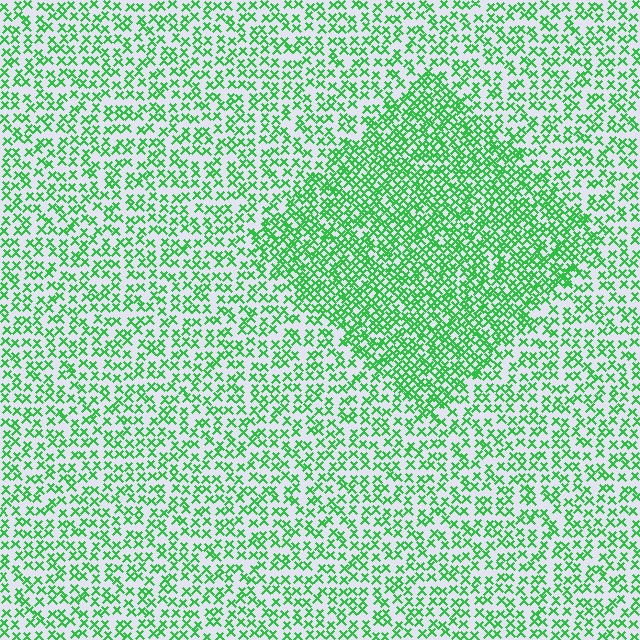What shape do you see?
I see a diamond.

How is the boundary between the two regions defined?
The boundary is defined by a change in element density (approximately 1.9x ratio). All elements are the same color, size, and shape.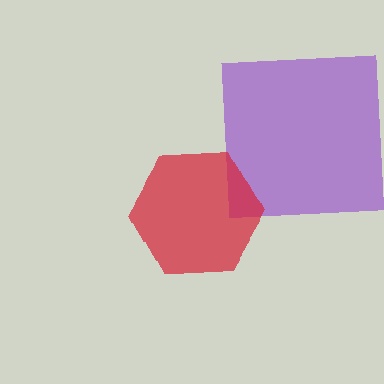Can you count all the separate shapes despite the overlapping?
Yes, there are 2 separate shapes.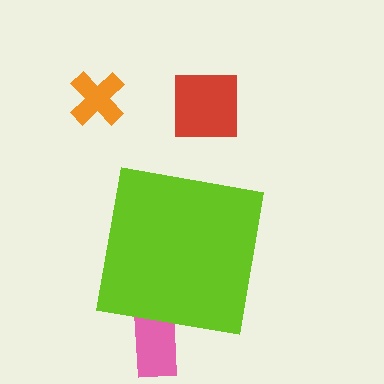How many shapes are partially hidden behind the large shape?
1 shape is partially hidden.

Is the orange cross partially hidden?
No, the orange cross is fully visible.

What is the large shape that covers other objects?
A lime square.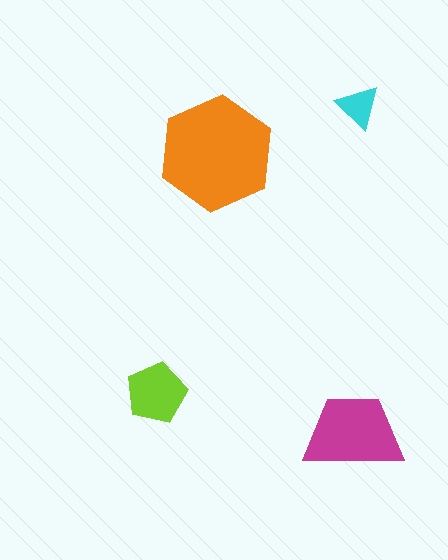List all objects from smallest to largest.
The cyan triangle, the lime pentagon, the magenta trapezoid, the orange hexagon.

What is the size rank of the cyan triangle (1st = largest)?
4th.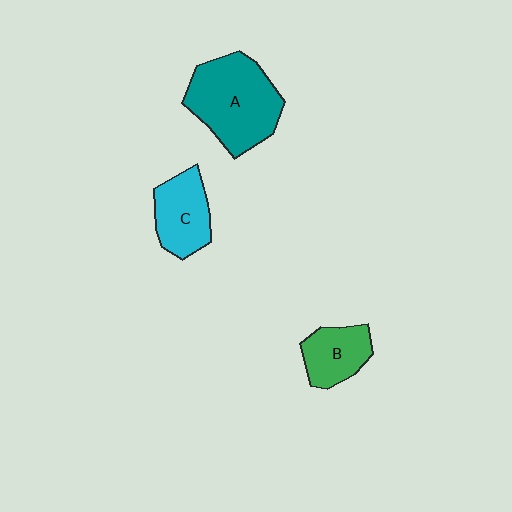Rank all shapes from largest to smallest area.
From largest to smallest: A (teal), C (cyan), B (green).